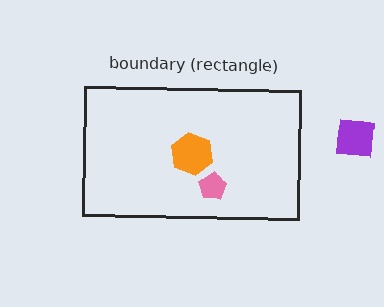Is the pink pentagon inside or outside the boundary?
Inside.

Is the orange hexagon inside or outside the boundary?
Inside.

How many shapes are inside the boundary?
2 inside, 1 outside.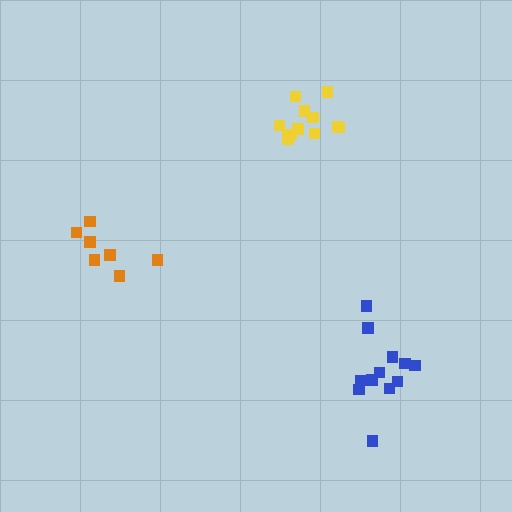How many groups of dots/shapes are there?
There are 3 groups.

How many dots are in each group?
Group 1: 12 dots, Group 2: 12 dots, Group 3: 7 dots (31 total).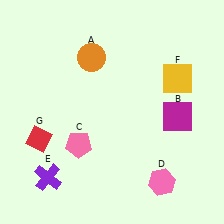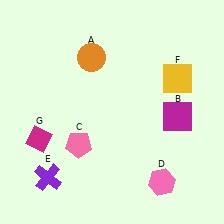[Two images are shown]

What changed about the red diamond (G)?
In Image 1, G is red. In Image 2, it changed to magenta.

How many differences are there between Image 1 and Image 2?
There is 1 difference between the two images.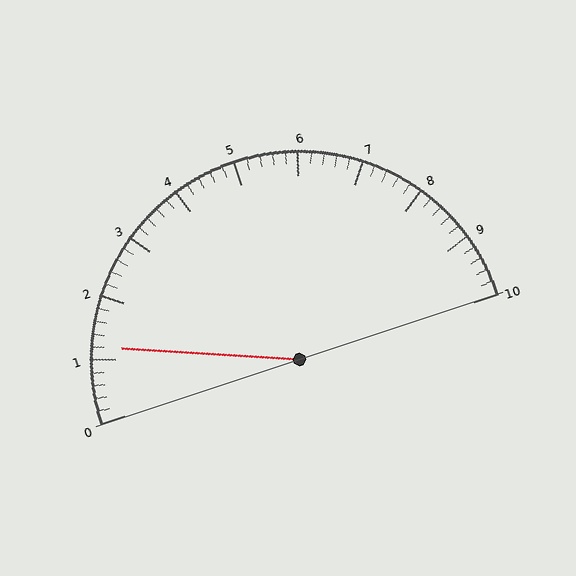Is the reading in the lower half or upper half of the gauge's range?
The reading is in the lower half of the range (0 to 10).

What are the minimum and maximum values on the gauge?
The gauge ranges from 0 to 10.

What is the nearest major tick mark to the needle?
The nearest major tick mark is 1.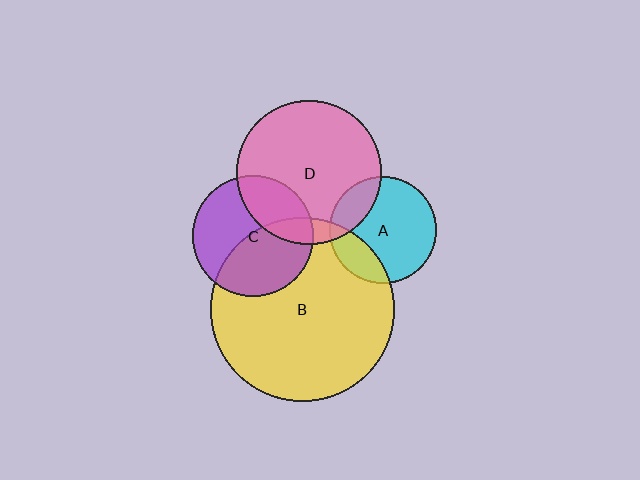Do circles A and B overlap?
Yes.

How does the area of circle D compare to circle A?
Approximately 1.8 times.